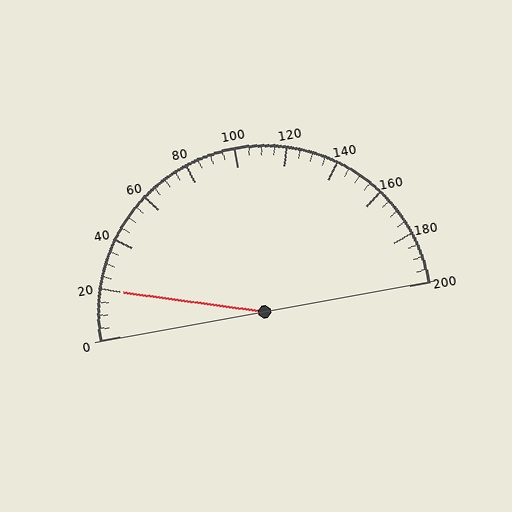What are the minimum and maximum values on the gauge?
The gauge ranges from 0 to 200.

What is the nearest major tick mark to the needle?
The nearest major tick mark is 20.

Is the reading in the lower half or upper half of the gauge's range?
The reading is in the lower half of the range (0 to 200).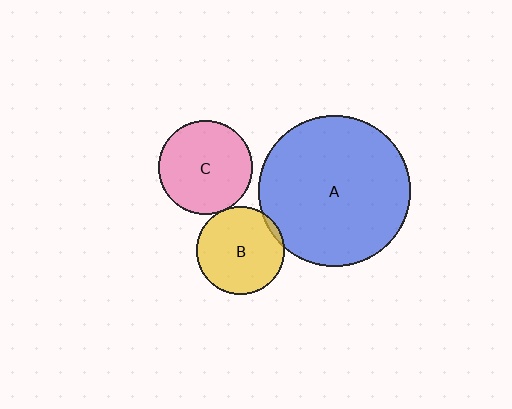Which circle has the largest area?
Circle A (blue).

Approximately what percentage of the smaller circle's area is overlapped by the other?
Approximately 5%.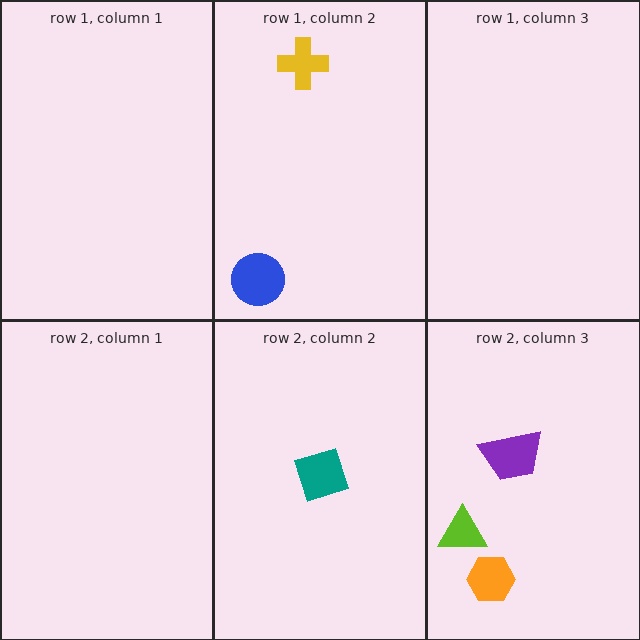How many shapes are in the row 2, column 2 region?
1.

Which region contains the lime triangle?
The row 2, column 3 region.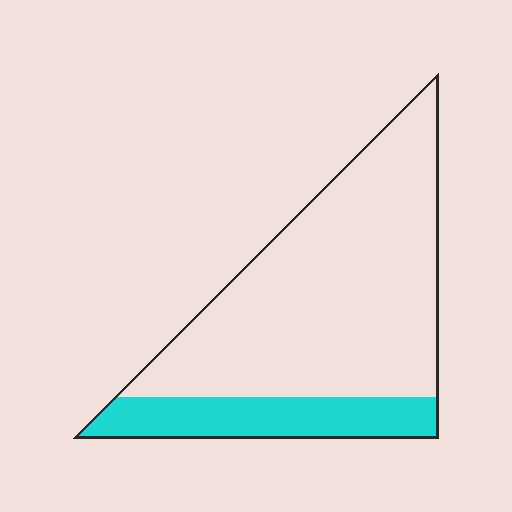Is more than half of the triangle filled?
No.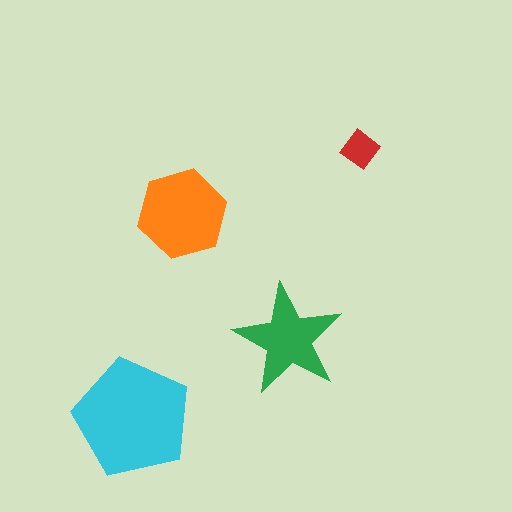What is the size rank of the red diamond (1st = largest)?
4th.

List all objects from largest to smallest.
The cyan pentagon, the orange hexagon, the green star, the red diamond.